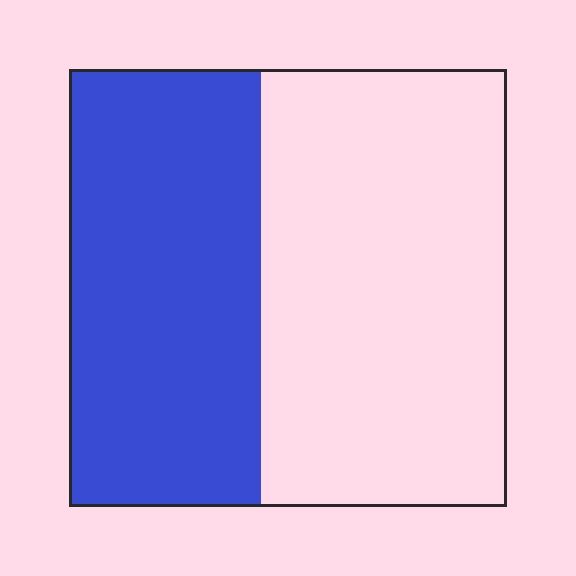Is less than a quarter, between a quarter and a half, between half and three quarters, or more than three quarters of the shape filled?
Between a quarter and a half.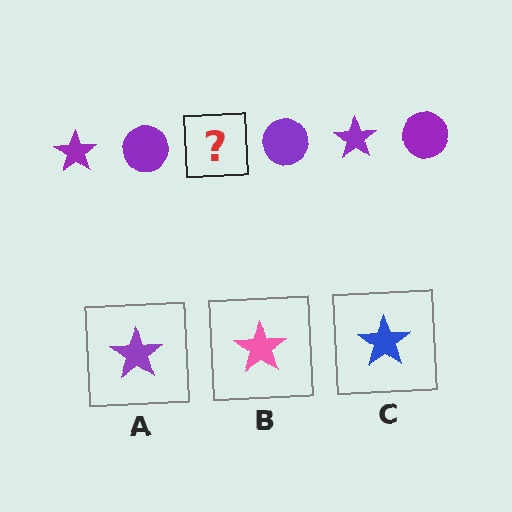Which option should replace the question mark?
Option A.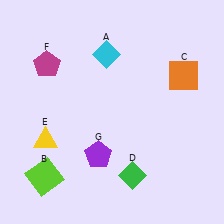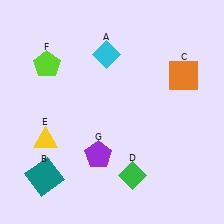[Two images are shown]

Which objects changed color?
B changed from lime to teal. F changed from magenta to lime.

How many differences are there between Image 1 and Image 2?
There are 2 differences between the two images.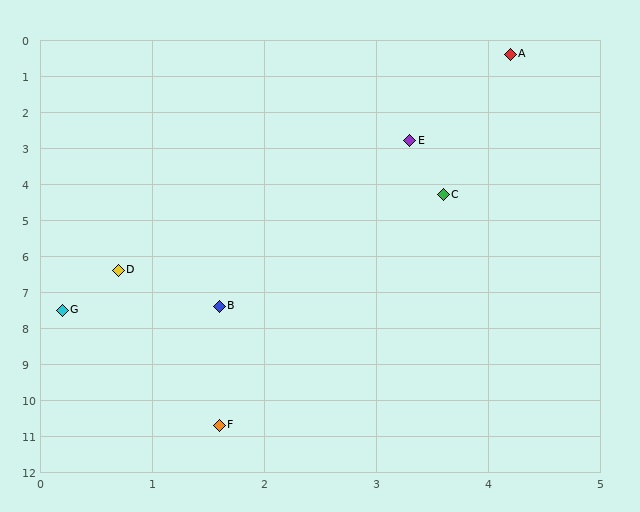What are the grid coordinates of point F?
Point F is at approximately (1.6, 10.7).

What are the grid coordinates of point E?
Point E is at approximately (3.3, 2.8).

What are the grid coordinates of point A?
Point A is at approximately (4.2, 0.4).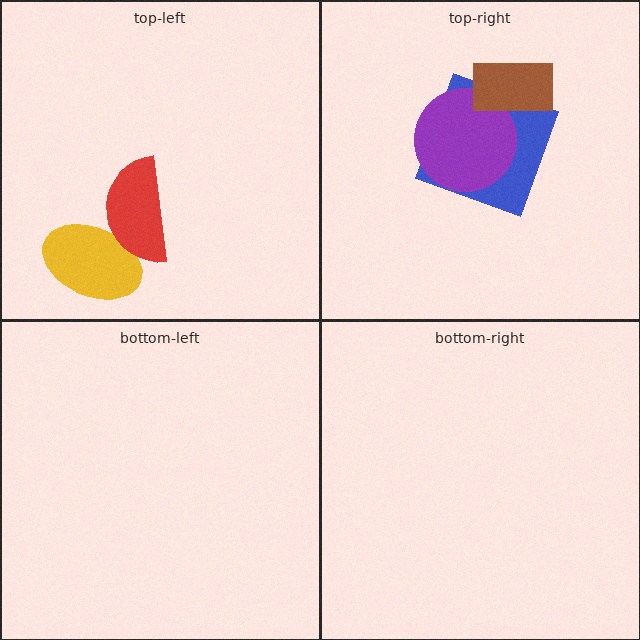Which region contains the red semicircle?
The top-left region.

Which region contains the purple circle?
The top-right region.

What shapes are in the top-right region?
The blue square, the purple circle, the brown rectangle.